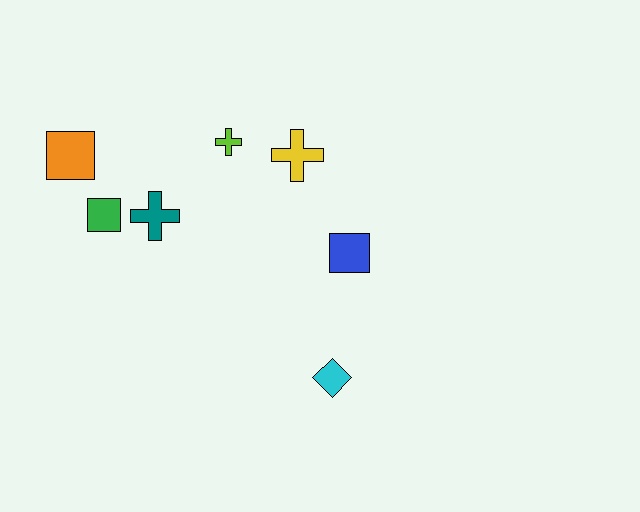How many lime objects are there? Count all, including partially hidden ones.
There is 1 lime object.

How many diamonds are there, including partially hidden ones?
There is 1 diamond.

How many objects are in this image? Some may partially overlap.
There are 7 objects.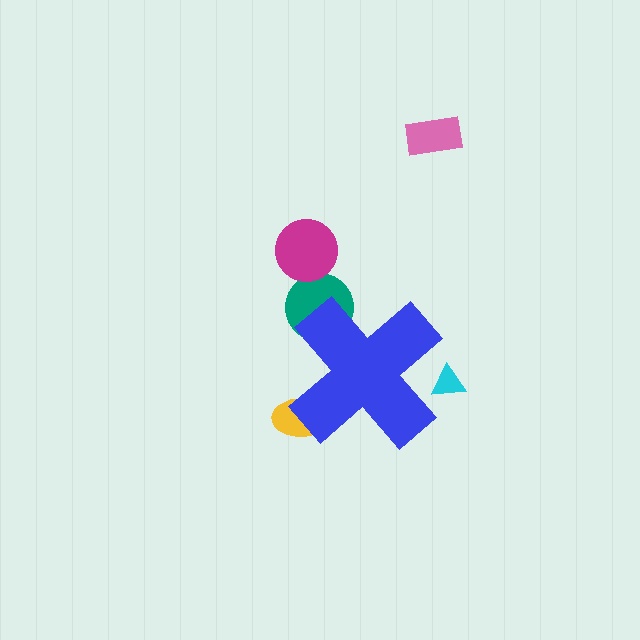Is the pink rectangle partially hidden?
No, the pink rectangle is fully visible.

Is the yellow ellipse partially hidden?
Yes, the yellow ellipse is partially hidden behind the blue cross.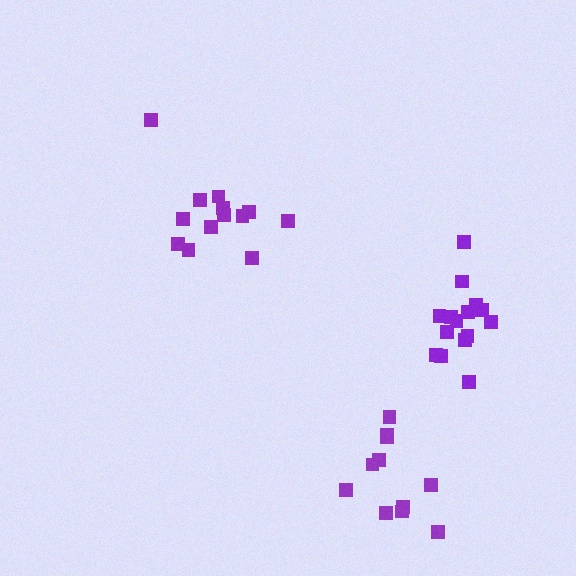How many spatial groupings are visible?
There are 3 spatial groupings.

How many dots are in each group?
Group 1: 13 dots, Group 2: 15 dots, Group 3: 11 dots (39 total).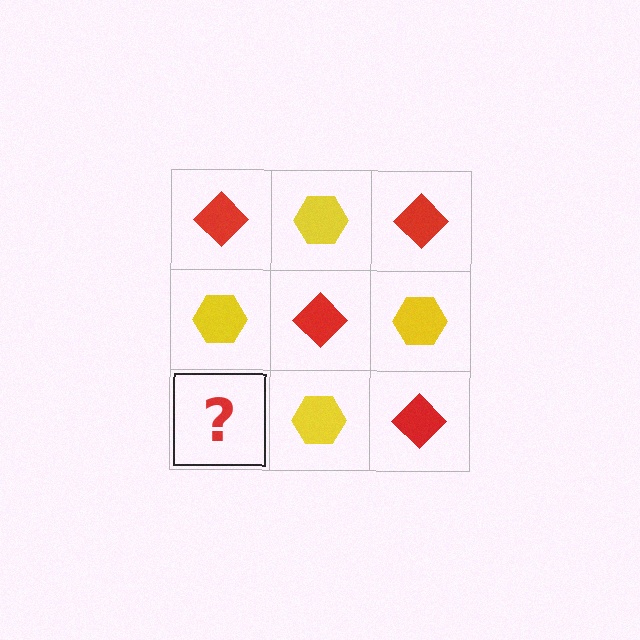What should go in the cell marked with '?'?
The missing cell should contain a red diamond.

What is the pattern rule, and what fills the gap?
The rule is that it alternates red diamond and yellow hexagon in a checkerboard pattern. The gap should be filled with a red diamond.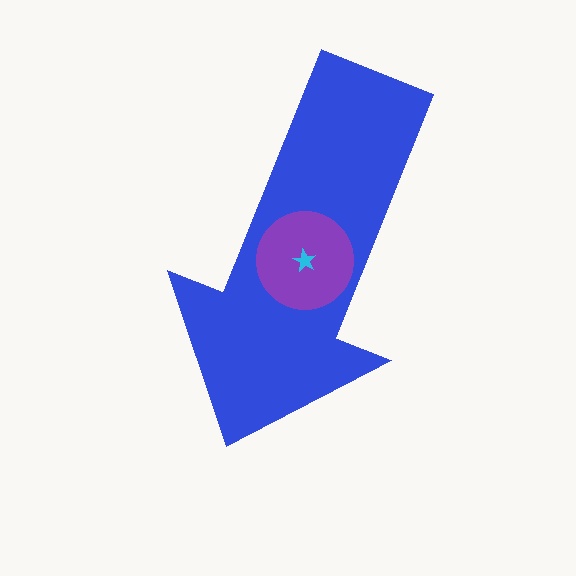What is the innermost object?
The cyan star.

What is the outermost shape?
The blue arrow.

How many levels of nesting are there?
3.